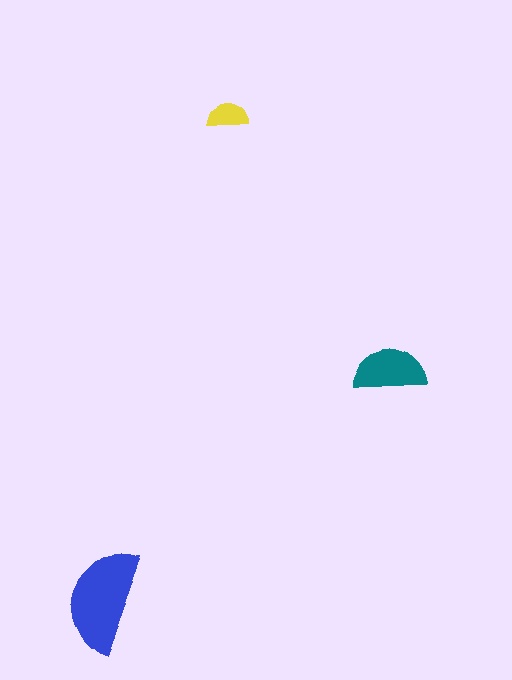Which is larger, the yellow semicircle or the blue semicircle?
The blue one.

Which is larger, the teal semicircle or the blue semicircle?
The blue one.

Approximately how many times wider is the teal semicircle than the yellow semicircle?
About 2 times wider.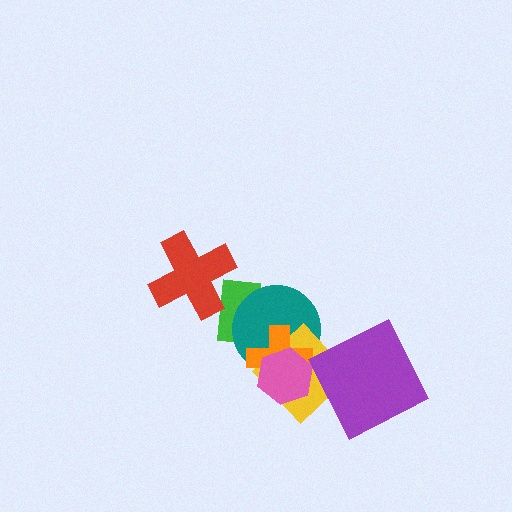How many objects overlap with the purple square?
1 object overlaps with the purple square.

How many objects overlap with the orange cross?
3 objects overlap with the orange cross.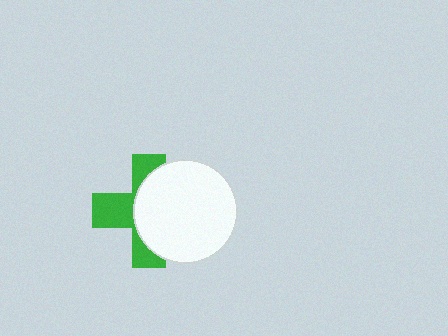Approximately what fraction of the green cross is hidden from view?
Roughly 55% of the green cross is hidden behind the white circle.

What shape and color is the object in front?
The object in front is a white circle.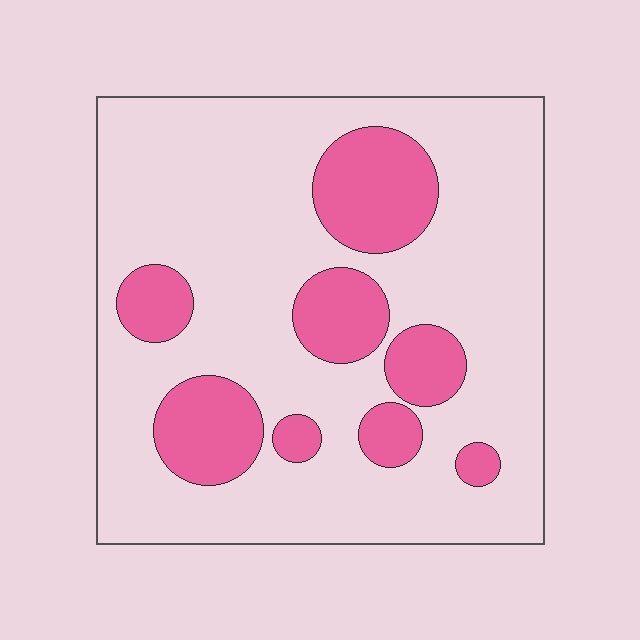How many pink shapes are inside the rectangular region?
8.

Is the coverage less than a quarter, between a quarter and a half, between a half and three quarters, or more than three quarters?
Less than a quarter.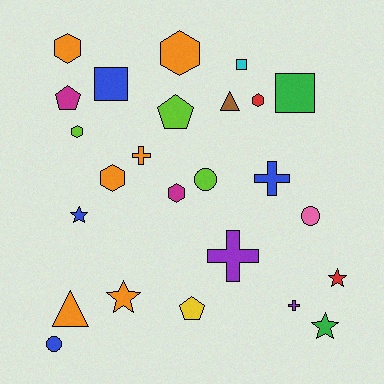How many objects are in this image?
There are 25 objects.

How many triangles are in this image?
There are 2 triangles.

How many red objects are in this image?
There are 2 red objects.